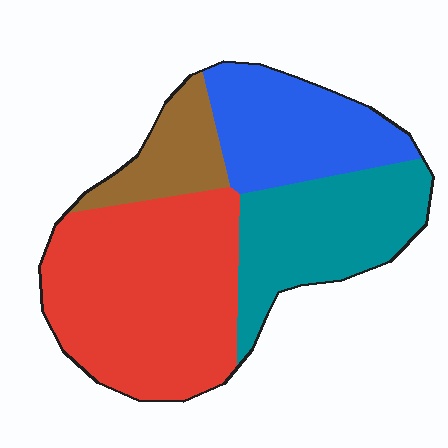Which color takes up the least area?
Brown, at roughly 10%.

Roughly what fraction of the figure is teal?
Teal takes up less than a quarter of the figure.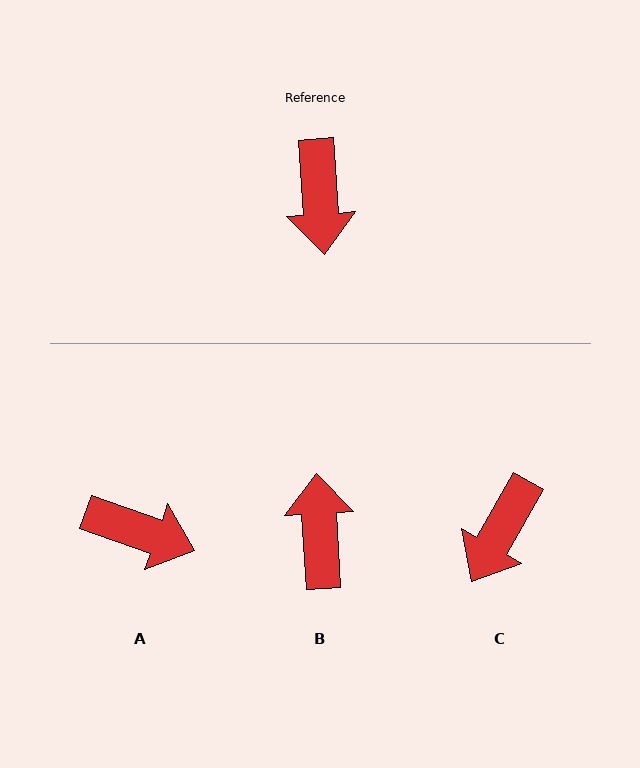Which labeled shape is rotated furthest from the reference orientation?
B, about 179 degrees away.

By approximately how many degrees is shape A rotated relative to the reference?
Approximately 66 degrees counter-clockwise.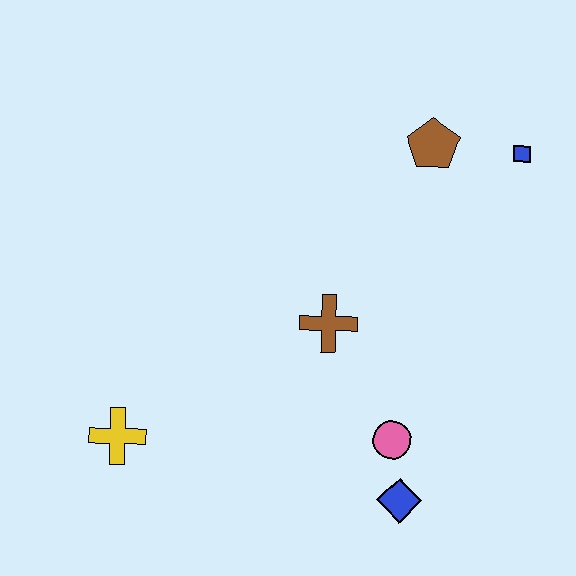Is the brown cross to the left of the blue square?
Yes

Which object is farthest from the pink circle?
The blue square is farthest from the pink circle.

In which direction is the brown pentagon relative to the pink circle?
The brown pentagon is above the pink circle.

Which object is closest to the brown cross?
The pink circle is closest to the brown cross.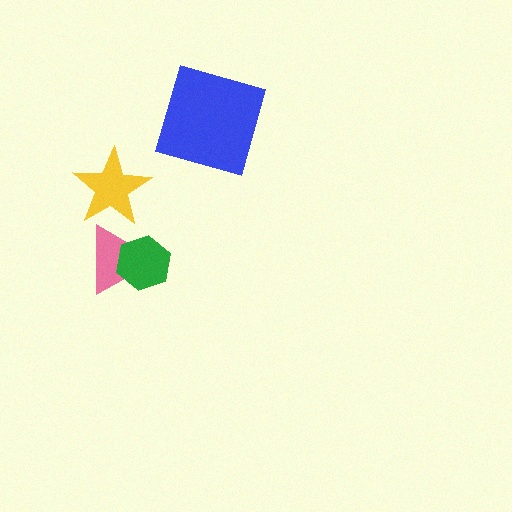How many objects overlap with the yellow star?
1 object overlaps with the yellow star.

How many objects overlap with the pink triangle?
2 objects overlap with the pink triangle.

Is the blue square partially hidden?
No, no other shape covers it.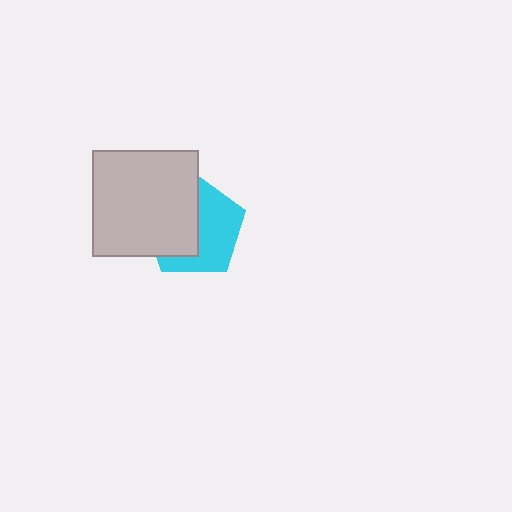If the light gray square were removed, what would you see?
You would see the complete cyan pentagon.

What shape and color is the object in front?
The object in front is a light gray square.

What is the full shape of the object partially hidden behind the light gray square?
The partially hidden object is a cyan pentagon.